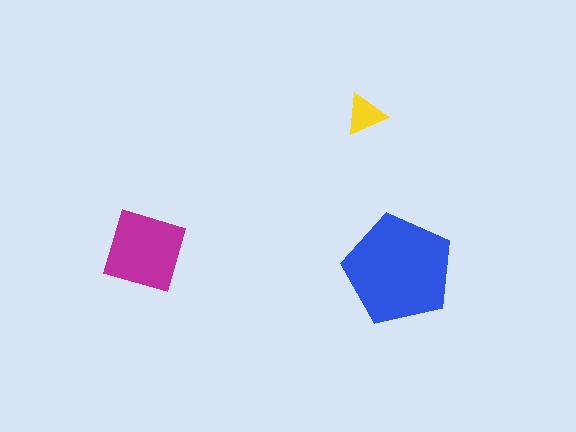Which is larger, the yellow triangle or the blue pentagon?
The blue pentagon.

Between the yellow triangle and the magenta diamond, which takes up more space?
The magenta diamond.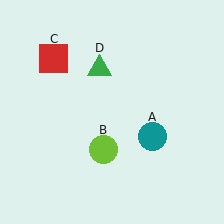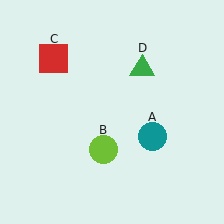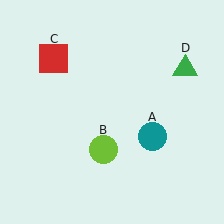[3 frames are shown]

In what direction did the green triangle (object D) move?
The green triangle (object D) moved right.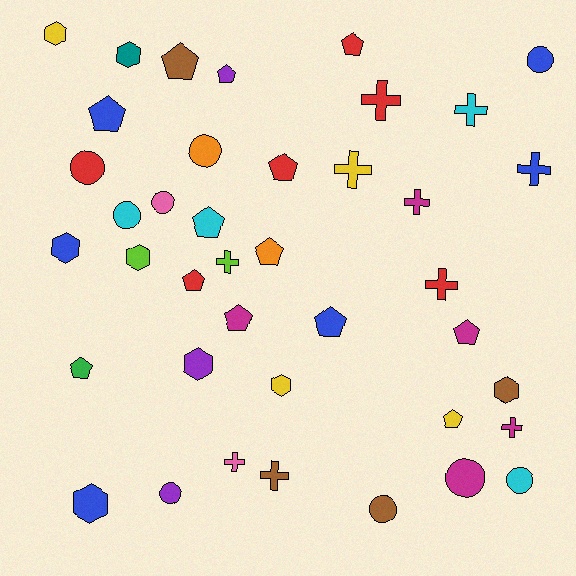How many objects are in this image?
There are 40 objects.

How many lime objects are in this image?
There are 2 lime objects.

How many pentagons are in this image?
There are 13 pentagons.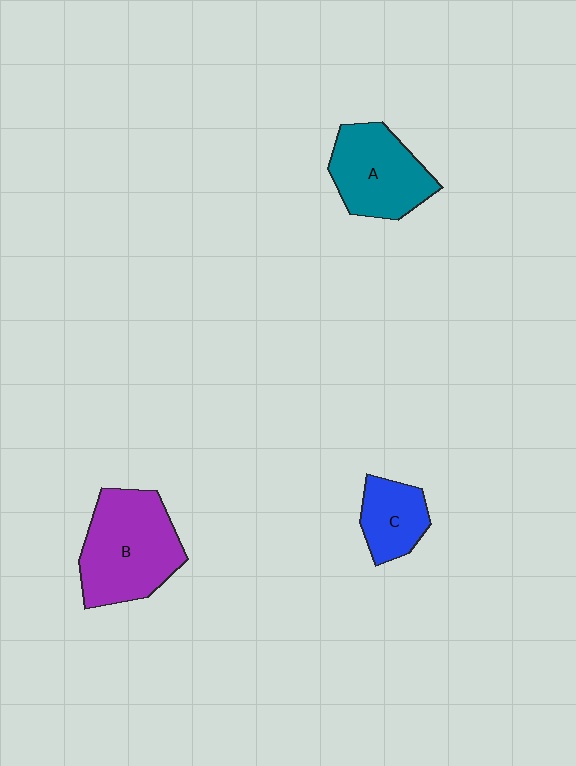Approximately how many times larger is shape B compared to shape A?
Approximately 1.3 times.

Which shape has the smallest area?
Shape C (blue).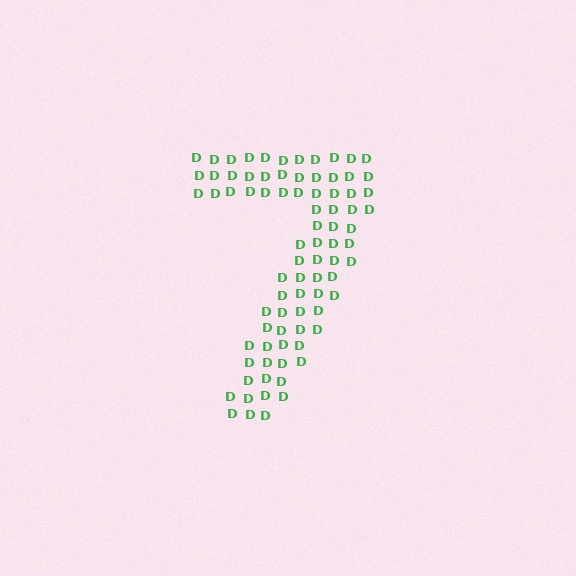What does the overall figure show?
The overall figure shows the digit 7.